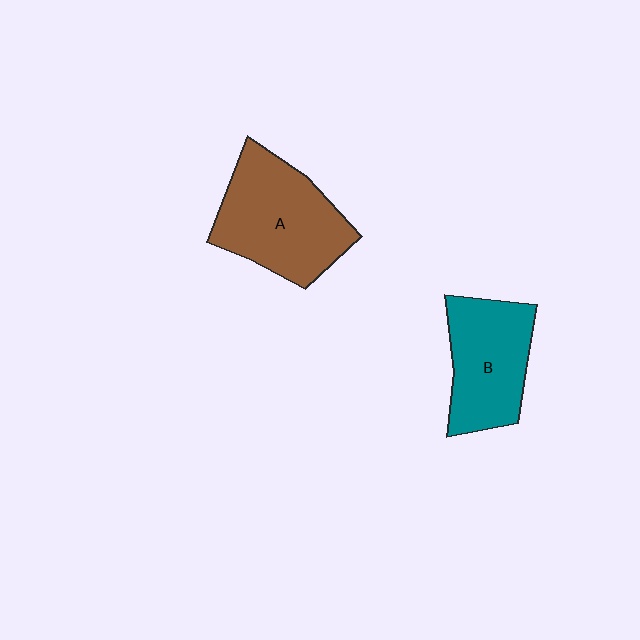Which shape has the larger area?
Shape A (brown).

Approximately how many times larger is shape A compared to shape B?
Approximately 1.2 times.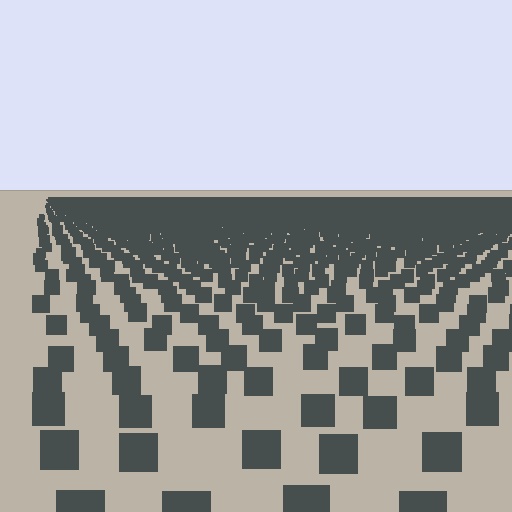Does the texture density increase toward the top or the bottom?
Density increases toward the top.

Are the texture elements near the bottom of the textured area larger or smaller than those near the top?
Larger. Near the bottom, elements are closer to the viewer and appear at a bigger on-screen size.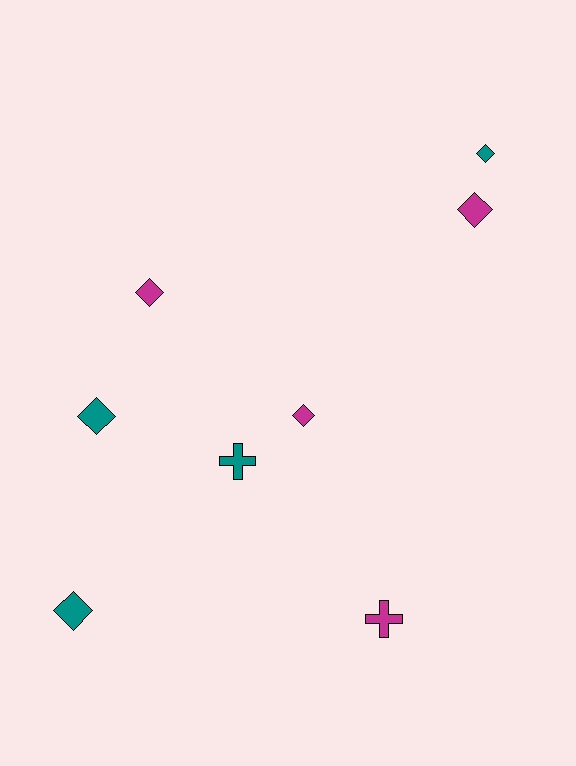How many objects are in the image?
There are 8 objects.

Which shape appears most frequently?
Diamond, with 6 objects.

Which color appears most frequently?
Teal, with 4 objects.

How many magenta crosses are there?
There is 1 magenta cross.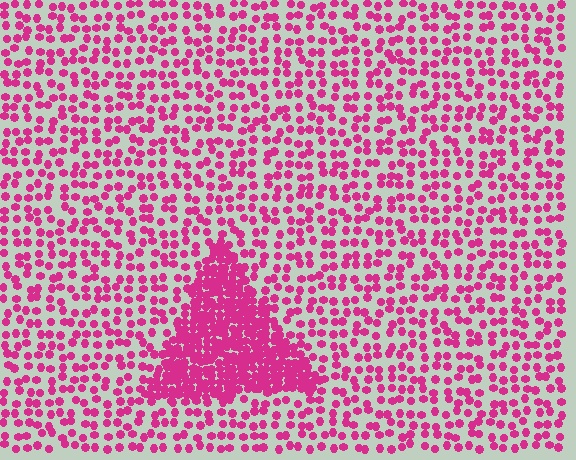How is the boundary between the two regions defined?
The boundary is defined by a change in element density (approximately 2.8x ratio). All elements are the same color, size, and shape.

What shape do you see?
I see a triangle.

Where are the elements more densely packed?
The elements are more densely packed inside the triangle boundary.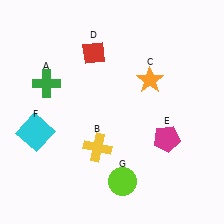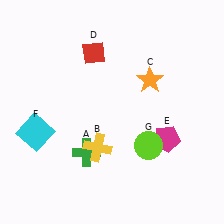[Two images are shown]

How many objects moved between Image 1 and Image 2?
2 objects moved between the two images.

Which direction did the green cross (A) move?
The green cross (A) moved down.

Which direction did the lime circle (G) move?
The lime circle (G) moved up.